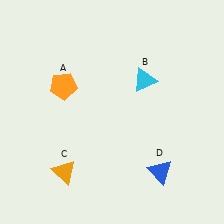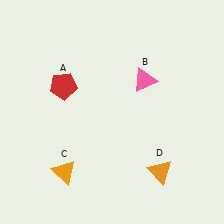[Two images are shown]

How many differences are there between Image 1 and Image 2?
There are 3 differences between the two images.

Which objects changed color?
A changed from orange to red. B changed from cyan to pink. D changed from blue to orange.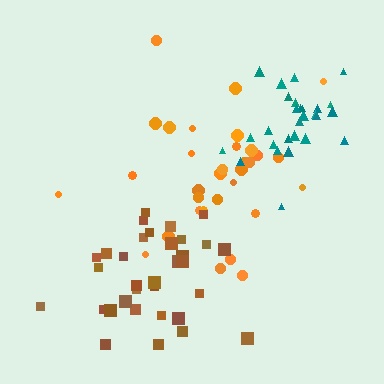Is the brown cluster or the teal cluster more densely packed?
Teal.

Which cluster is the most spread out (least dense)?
Orange.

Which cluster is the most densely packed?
Teal.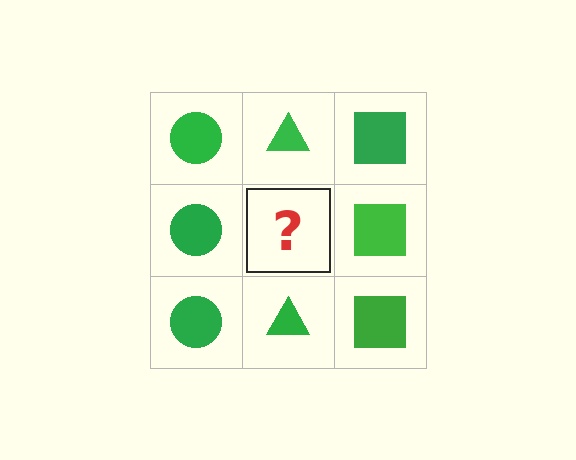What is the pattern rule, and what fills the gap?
The rule is that each column has a consistent shape. The gap should be filled with a green triangle.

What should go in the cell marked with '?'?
The missing cell should contain a green triangle.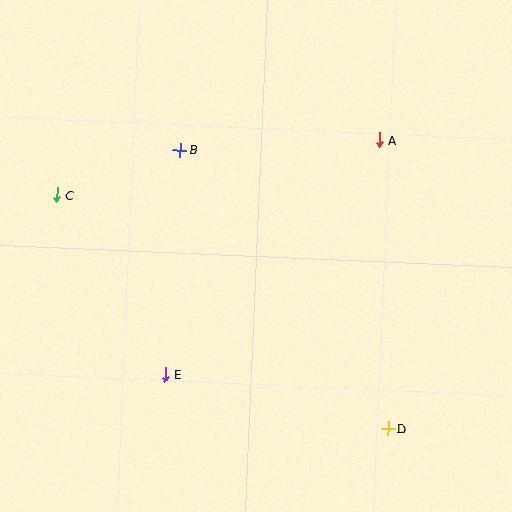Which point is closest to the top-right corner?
Point A is closest to the top-right corner.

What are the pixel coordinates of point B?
Point B is at (180, 150).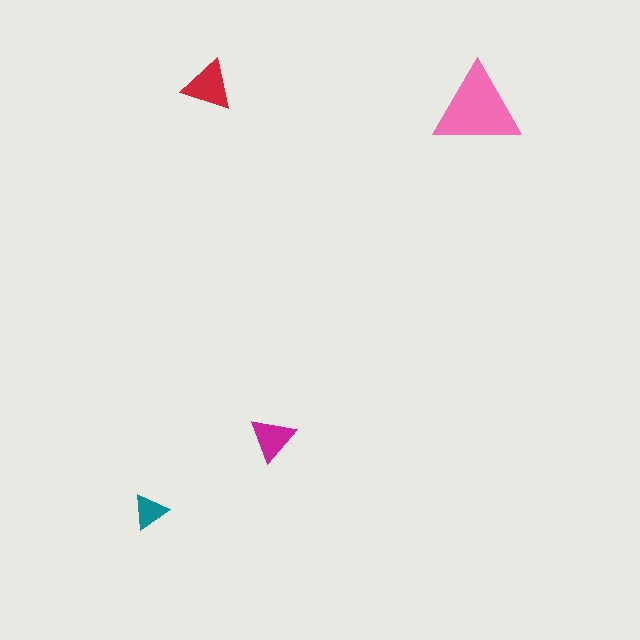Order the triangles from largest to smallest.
the pink one, the red one, the magenta one, the teal one.